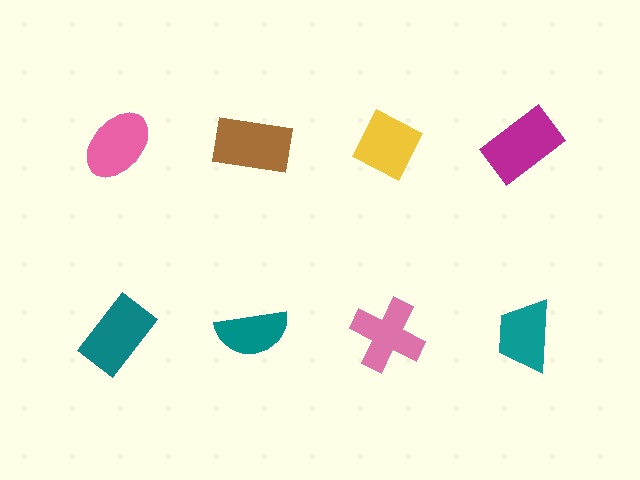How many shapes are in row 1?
4 shapes.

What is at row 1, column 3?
A yellow diamond.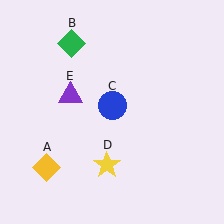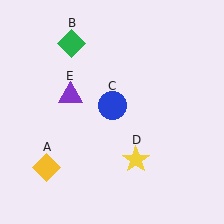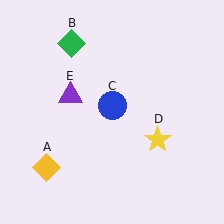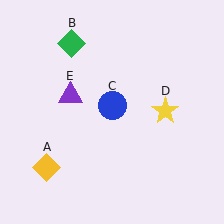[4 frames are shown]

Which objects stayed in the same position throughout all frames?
Yellow diamond (object A) and green diamond (object B) and blue circle (object C) and purple triangle (object E) remained stationary.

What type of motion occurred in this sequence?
The yellow star (object D) rotated counterclockwise around the center of the scene.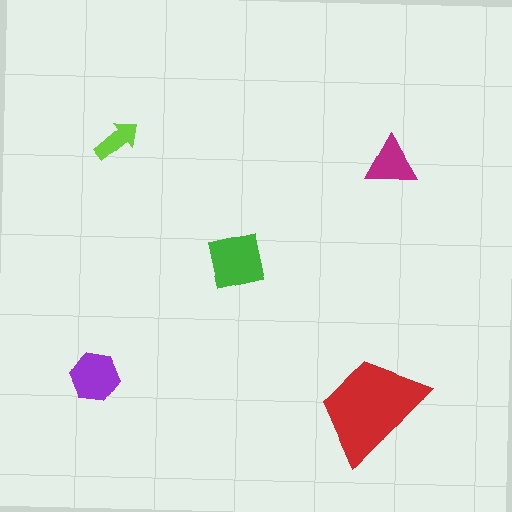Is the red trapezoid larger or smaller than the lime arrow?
Larger.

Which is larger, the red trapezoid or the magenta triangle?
The red trapezoid.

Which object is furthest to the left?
The purple hexagon is leftmost.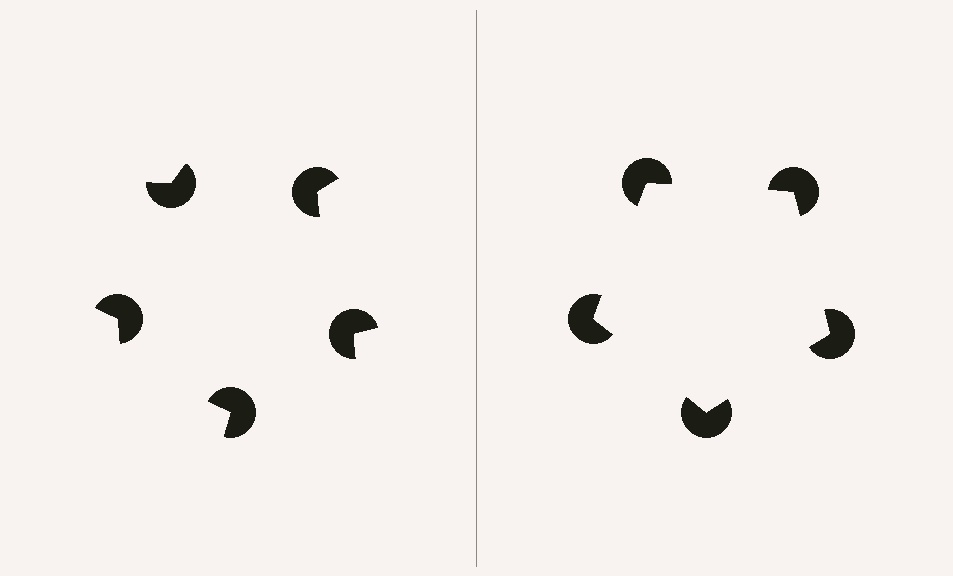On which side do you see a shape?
An illusory pentagon appears on the right side. On the left side the wedge cuts are rotated, so no coherent shape forms.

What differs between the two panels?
The pac-man discs are positioned identically on both sides; only the wedge orientations differ. On the right they align to a pentagon; on the left they are misaligned.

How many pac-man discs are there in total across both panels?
10 — 5 on each side.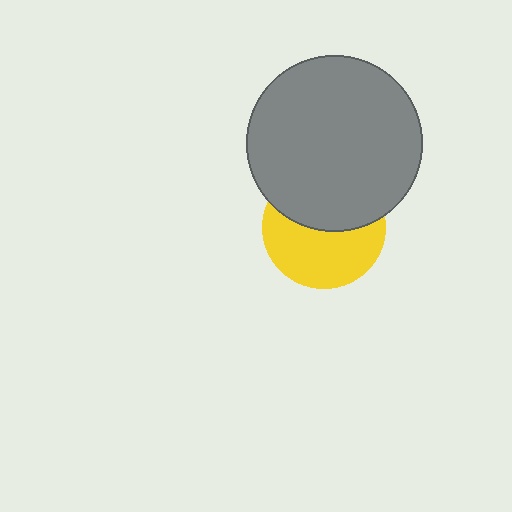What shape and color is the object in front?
The object in front is a gray circle.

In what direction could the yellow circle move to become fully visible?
The yellow circle could move down. That would shift it out from behind the gray circle entirely.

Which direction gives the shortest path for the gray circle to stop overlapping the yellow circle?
Moving up gives the shortest separation.